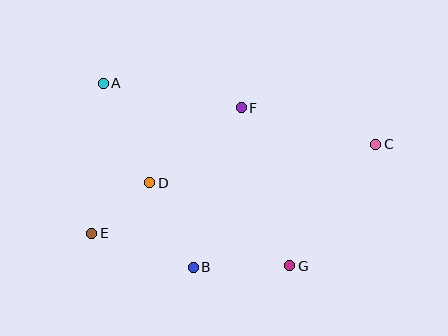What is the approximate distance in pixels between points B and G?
The distance between B and G is approximately 96 pixels.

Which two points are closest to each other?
Points D and E are closest to each other.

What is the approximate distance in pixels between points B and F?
The distance between B and F is approximately 167 pixels.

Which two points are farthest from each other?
Points C and E are farthest from each other.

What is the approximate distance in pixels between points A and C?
The distance between A and C is approximately 279 pixels.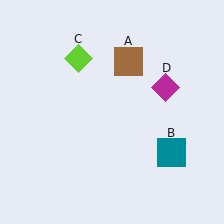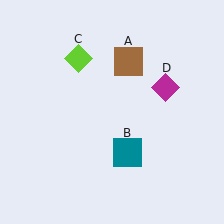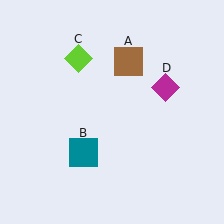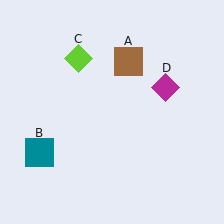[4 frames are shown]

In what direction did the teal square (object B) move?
The teal square (object B) moved left.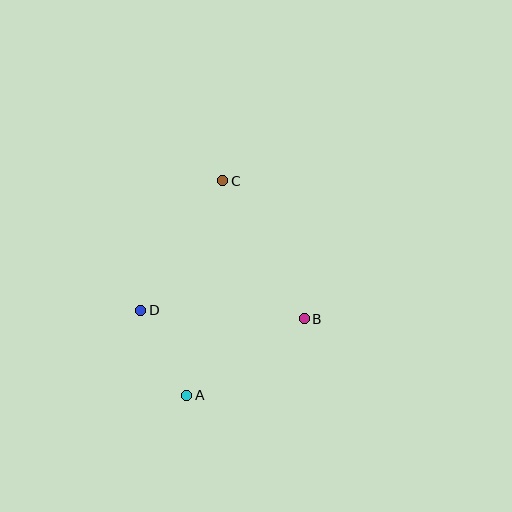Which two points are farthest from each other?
Points A and C are farthest from each other.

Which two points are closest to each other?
Points A and D are closest to each other.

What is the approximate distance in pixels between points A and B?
The distance between A and B is approximately 140 pixels.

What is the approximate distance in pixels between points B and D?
The distance between B and D is approximately 164 pixels.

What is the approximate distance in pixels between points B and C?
The distance between B and C is approximately 161 pixels.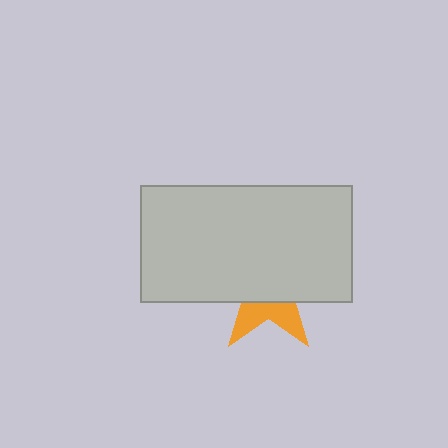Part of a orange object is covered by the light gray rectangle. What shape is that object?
It is a star.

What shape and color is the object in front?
The object in front is a light gray rectangle.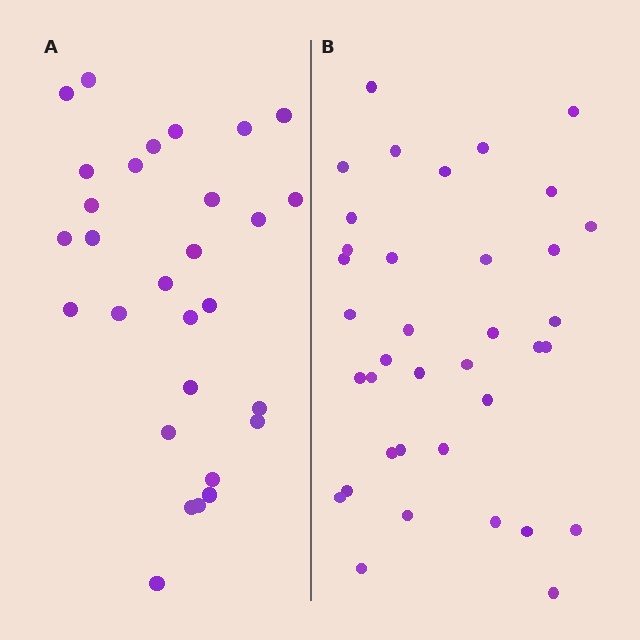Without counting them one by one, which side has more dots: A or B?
Region B (the right region) has more dots.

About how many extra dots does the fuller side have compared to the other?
Region B has roughly 8 or so more dots than region A.